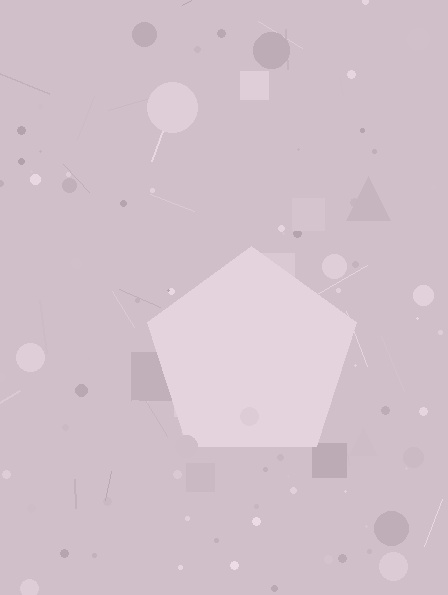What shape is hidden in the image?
A pentagon is hidden in the image.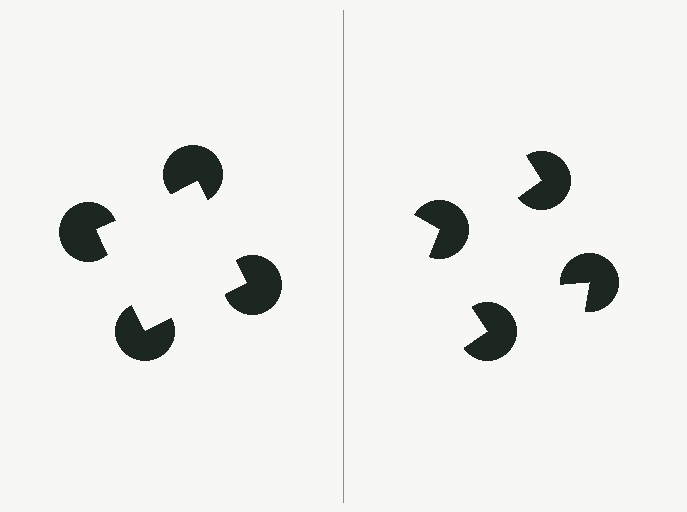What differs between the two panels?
The pac-man discs are positioned identically on both sides; only the wedge orientations differ. On the left they align to a square; on the right they are misaligned.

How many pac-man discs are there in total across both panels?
8 — 4 on each side.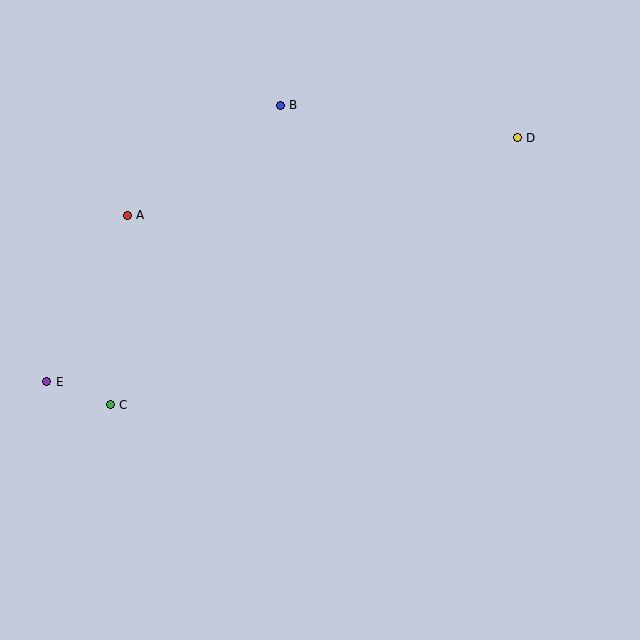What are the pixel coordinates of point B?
Point B is at (280, 105).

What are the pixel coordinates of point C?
Point C is at (110, 405).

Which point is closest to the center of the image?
Point B at (280, 105) is closest to the center.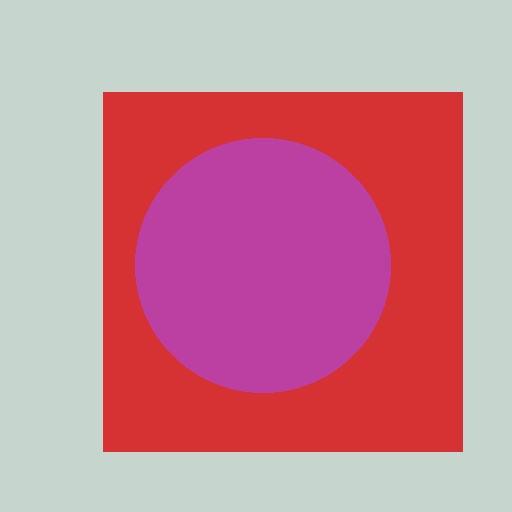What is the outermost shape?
The red square.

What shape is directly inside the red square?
The magenta circle.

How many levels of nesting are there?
2.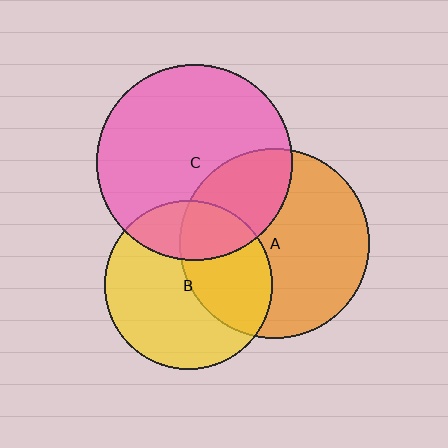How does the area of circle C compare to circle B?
Approximately 1.3 times.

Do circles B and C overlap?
Yes.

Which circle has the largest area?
Circle C (pink).